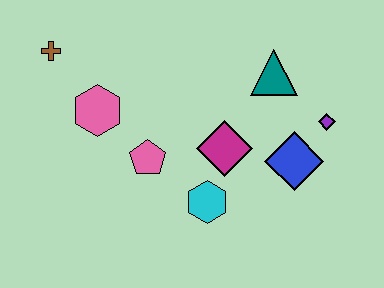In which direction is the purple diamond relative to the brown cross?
The purple diamond is to the right of the brown cross.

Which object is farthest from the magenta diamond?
The brown cross is farthest from the magenta diamond.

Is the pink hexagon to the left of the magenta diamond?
Yes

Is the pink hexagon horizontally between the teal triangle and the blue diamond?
No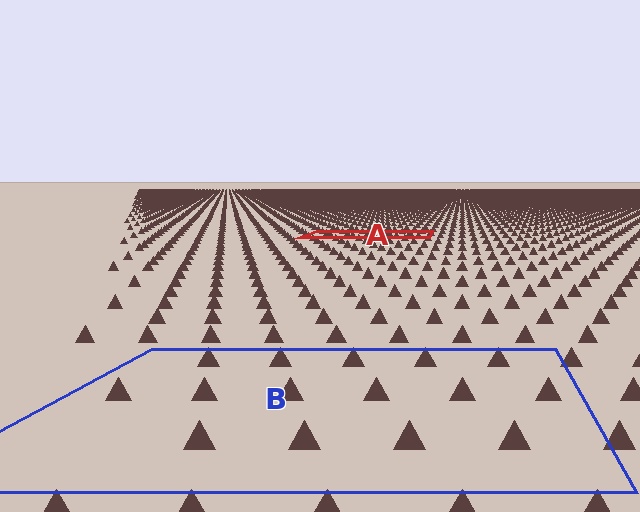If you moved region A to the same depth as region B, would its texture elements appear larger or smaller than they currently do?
They would appear larger. At a closer depth, the same texture elements are projected at a bigger on-screen size.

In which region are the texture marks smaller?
The texture marks are smaller in region A, because it is farther away.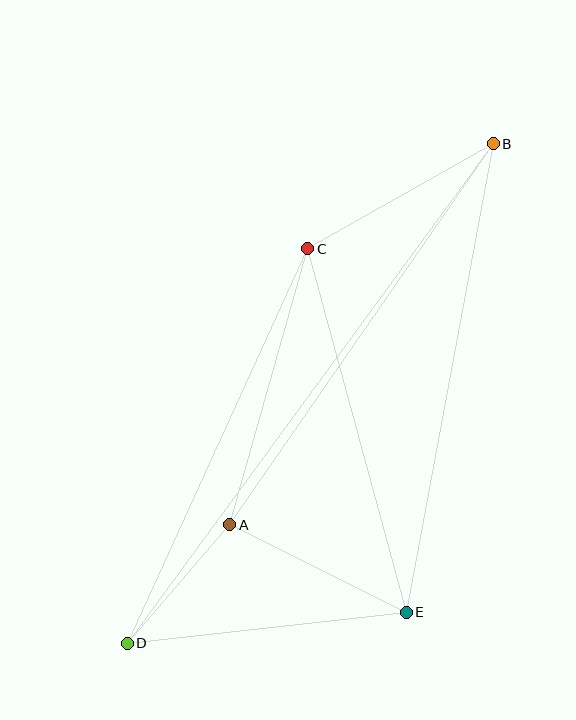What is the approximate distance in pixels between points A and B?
The distance between A and B is approximately 463 pixels.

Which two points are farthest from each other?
Points B and D are farthest from each other.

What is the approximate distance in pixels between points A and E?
The distance between A and E is approximately 197 pixels.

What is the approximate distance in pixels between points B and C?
The distance between B and C is approximately 213 pixels.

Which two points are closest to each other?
Points A and D are closest to each other.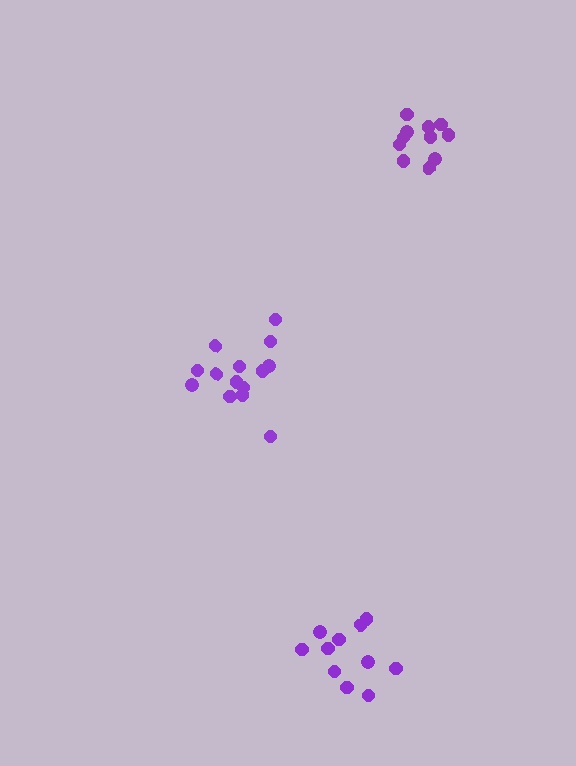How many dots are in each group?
Group 1: 11 dots, Group 2: 14 dots, Group 3: 11 dots (36 total).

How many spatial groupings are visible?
There are 3 spatial groupings.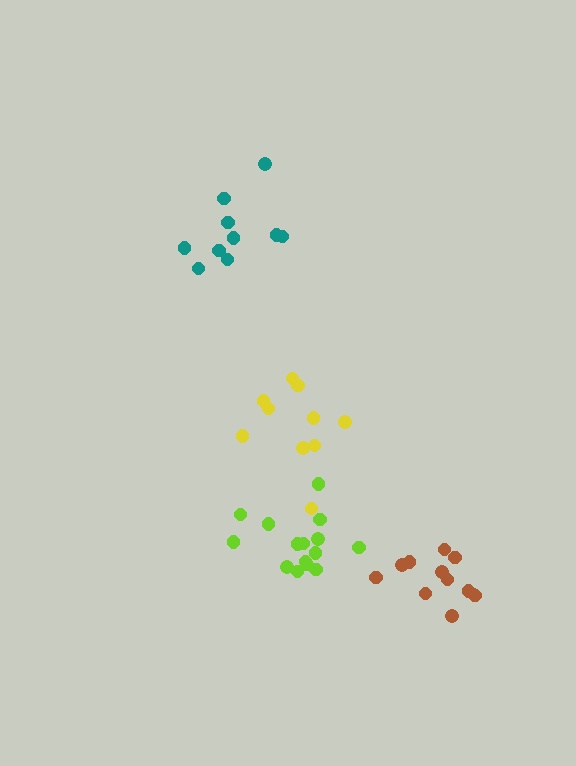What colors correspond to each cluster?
The clusters are colored: yellow, teal, brown, lime.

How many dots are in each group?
Group 1: 10 dots, Group 2: 10 dots, Group 3: 12 dots, Group 4: 15 dots (47 total).